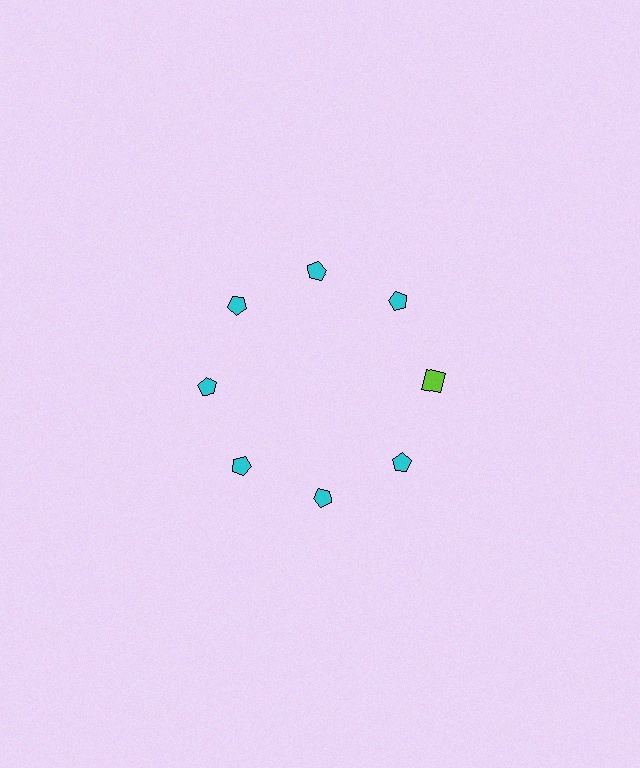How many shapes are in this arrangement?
There are 8 shapes arranged in a ring pattern.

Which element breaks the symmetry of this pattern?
The lime square at roughly the 3 o'clock position breaks the symmetry. All other shapes are cyan pentagons.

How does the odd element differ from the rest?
It differs in both color (lime instead of cyan) and shape (square instead of pentagon).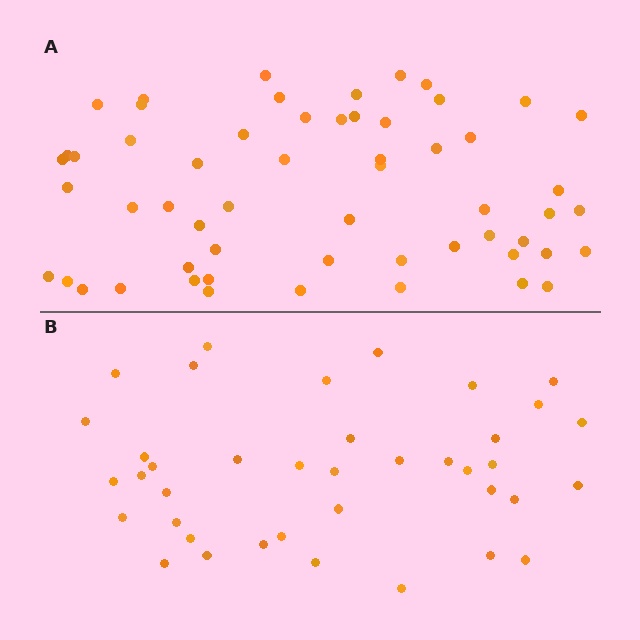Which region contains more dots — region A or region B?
Region A (the top region) has more dots.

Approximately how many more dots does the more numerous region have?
Region A has approximately 20 more dots than region B.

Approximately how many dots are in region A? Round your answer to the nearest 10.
About 60 dots. (The exact count is 57, which rounds to 60.)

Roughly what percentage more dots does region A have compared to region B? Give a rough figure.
About 45% more.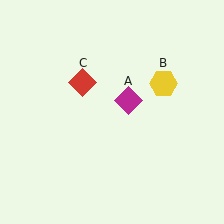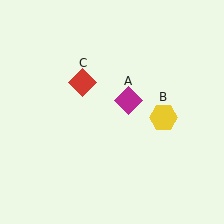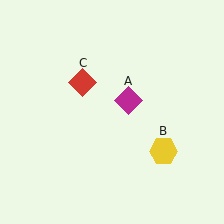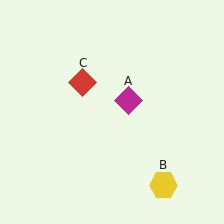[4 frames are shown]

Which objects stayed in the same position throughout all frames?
Magenta diamond (object A) and red diamond (object C) remained stationary.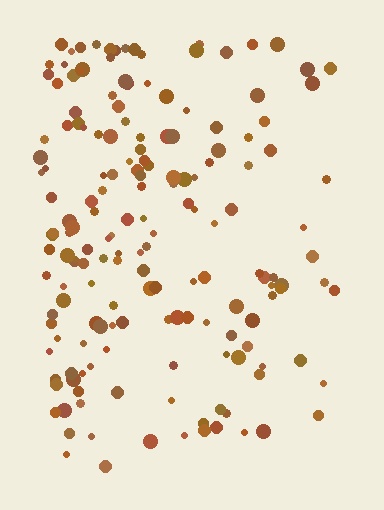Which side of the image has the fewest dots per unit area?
The right.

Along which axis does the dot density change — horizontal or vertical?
Horizontal.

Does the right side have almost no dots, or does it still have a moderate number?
Still a moderate number, just noticeably fewer than the left.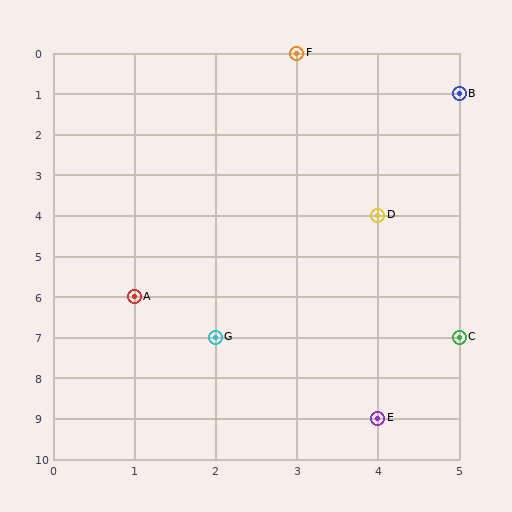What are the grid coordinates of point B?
Point B is at grid coordinates (5, 1).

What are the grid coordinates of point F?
Point F is at grid coordinates (3, 0).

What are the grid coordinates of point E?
Point E is at grid coordinates (4, 9).